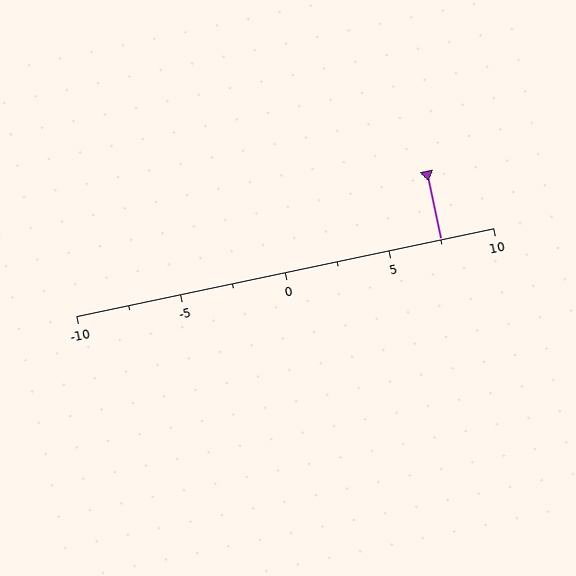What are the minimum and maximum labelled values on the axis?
The axis runs from -10 to 10.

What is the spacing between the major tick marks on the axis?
The major ticks are spaced 5 apart.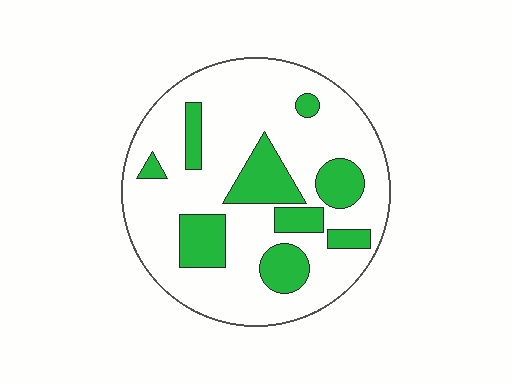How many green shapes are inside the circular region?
9.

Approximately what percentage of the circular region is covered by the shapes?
Approximately 25%.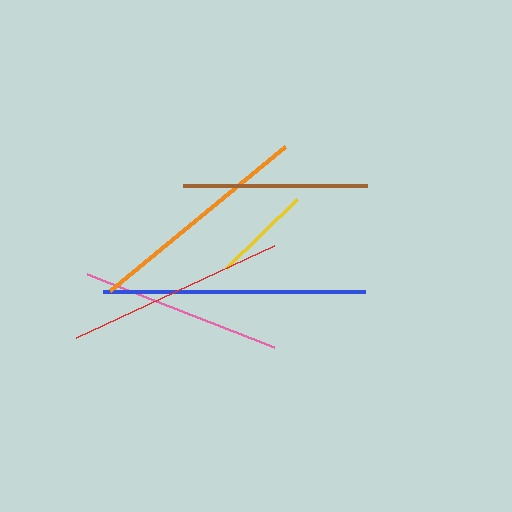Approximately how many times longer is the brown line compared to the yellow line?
The brown line is approximately 1.9 times the length of the yellow line.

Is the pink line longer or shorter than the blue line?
The blue line is longer than the pink line.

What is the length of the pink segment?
The pink segment is approximately 201 pixels long.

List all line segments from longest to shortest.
From longest to shortest: blue, orange, red, pink, brown, yellow.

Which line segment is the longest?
The blue line is the longest at approximately 262 pixels.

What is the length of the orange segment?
The orange segment is approximately 227 pixels long.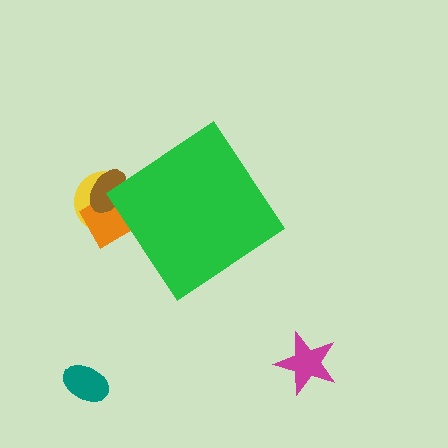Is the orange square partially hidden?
Yes, the orange square is partially hidden behind the green diamond.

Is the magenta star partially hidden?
No, the magenta star is fully visible.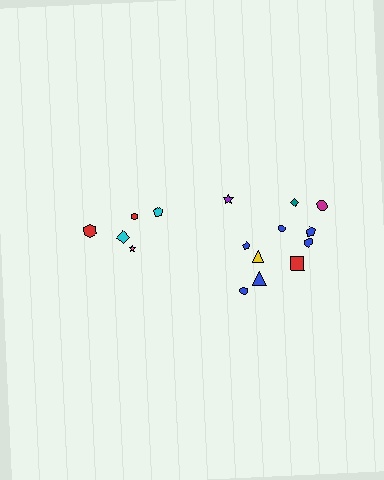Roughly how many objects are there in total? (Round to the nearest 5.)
Roughly 15 objects in total.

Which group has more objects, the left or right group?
The right group.